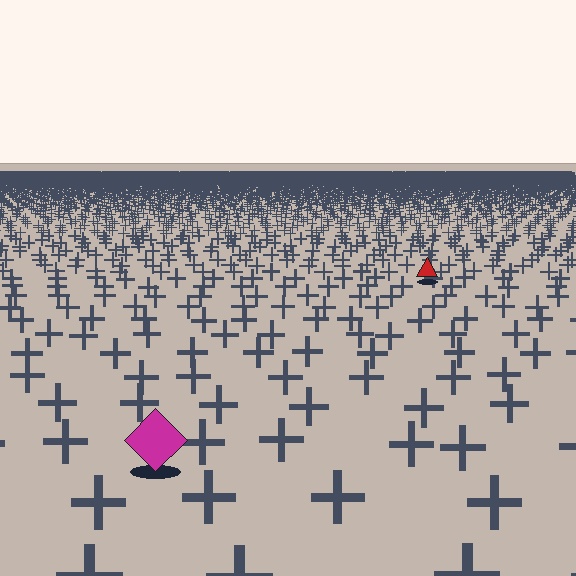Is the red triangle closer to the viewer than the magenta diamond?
No. The magenta diamond is closer — you can tell from the texture gradient: the ground texture is coarser near it.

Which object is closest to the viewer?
The magenta diamond is closest. The texture marks near it are larger and more spread out.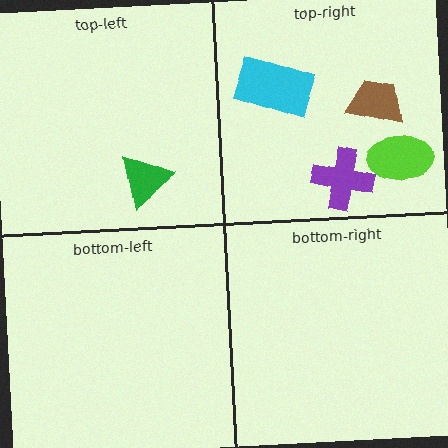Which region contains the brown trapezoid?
The top-right region.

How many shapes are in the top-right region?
4.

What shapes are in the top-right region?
The lime ellipse, the purple cross, the brown trapezoid, the cyan rectangle.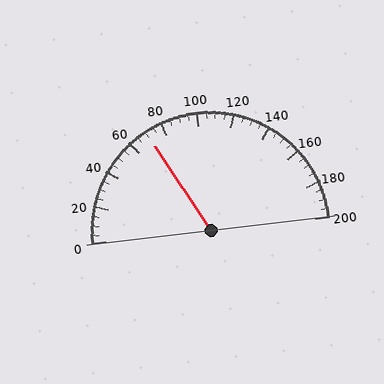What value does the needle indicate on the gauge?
The needle indicates approximately 70.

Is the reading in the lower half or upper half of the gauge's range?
The reading is in the lower half of the range (0 to 200).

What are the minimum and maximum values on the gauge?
The gauge ranges from 0 to 200.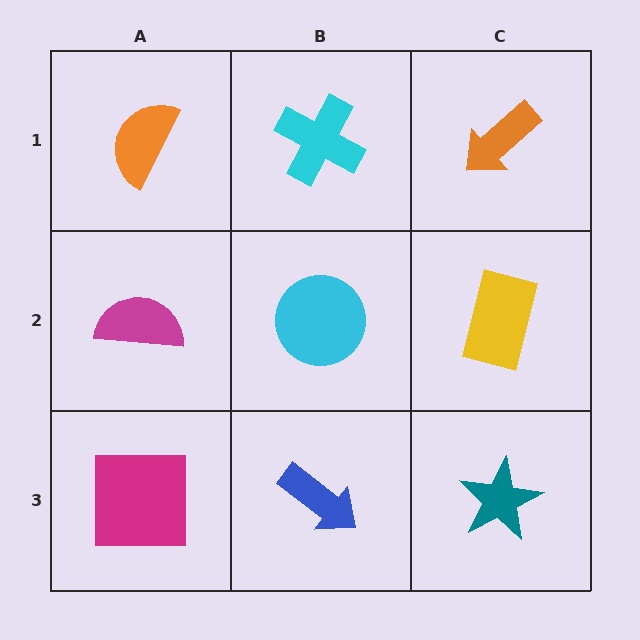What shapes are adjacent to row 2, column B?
A cyan cross (row 1, column B), a blue arrow (row 3, column B), a magenta semicircle (row 2, column A), a yellow rectangle (row 2, column C).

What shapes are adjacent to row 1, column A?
A magenta semicircle (row 2, column A), a cyan cross (row 1, column B).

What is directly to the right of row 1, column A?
A cyan cross.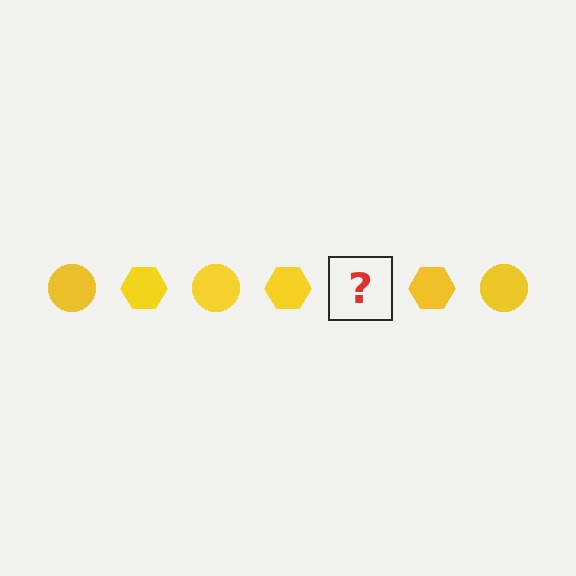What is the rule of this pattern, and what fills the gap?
The rule is that the pattern cycles through circle, hexagon shapes in yellow. The gap should be filled with a yellow circle.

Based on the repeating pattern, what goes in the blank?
The blank should be a yellow circle.